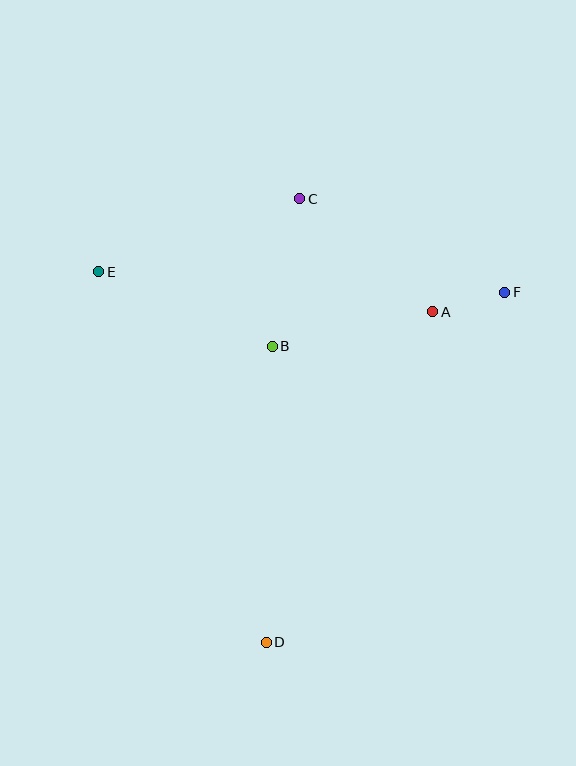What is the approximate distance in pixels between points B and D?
The distance between B and D is approximately 296 pixels.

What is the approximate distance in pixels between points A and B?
The distance between A and B is approximately 164 pixels.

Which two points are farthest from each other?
Points C and D are farthest from each other.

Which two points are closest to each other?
Points A and F are closest to each other.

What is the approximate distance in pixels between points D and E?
The distance between D and E is approximately 407 pixels.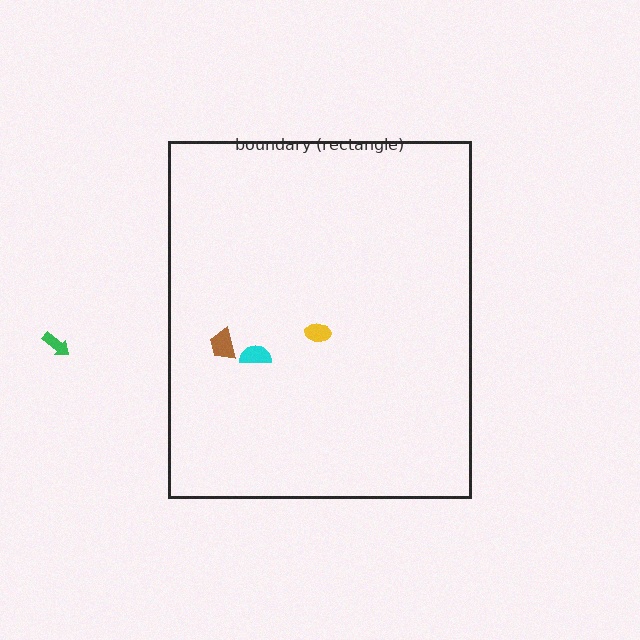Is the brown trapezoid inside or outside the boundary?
Inside.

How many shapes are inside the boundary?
3 inside, 1 outside.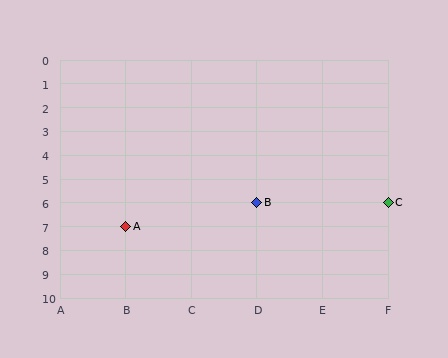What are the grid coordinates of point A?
Point A is at grid coordinates (B, 7).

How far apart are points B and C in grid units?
Points B and C are 2 columns apart.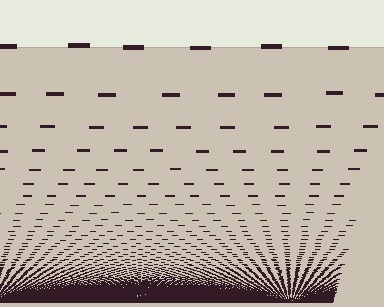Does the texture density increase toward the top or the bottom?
Density increases toward the bottom.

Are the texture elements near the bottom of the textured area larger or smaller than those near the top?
Smaller. The gradient is inverted — elements near the bottom are smaller and denser.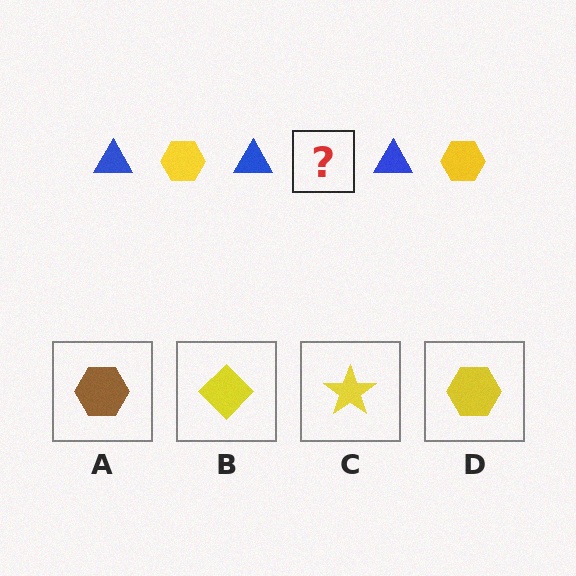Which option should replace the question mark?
Option D.